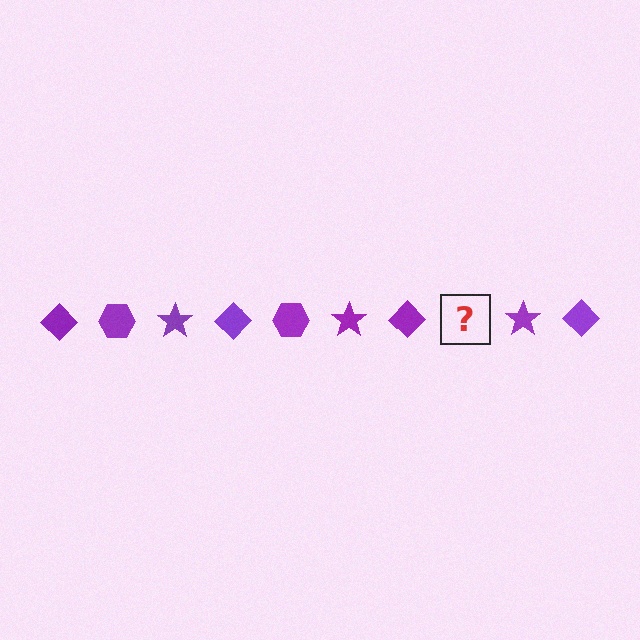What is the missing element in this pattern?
The missing element is a purple hexagon.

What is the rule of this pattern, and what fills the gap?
The rule is that the pattern cycles through diamond, hexagon, star shapes in purple. The gap should be filled with a purple hexagon.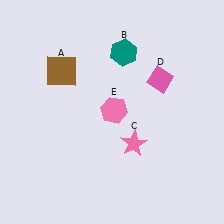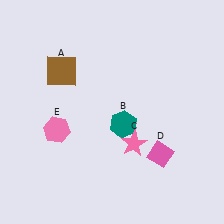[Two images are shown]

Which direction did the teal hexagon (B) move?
The teal hexagon (B) moved down.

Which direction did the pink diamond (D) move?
The pink diamond (D) moved down.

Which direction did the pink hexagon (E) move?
The pink hexagon (E) moved left.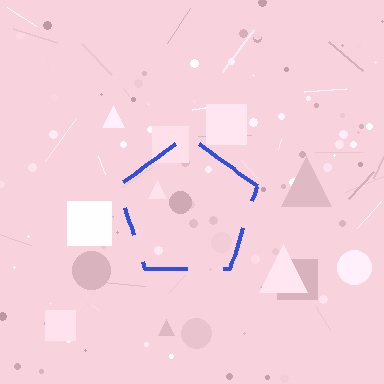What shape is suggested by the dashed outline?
The dashed outline suggests a pentagon.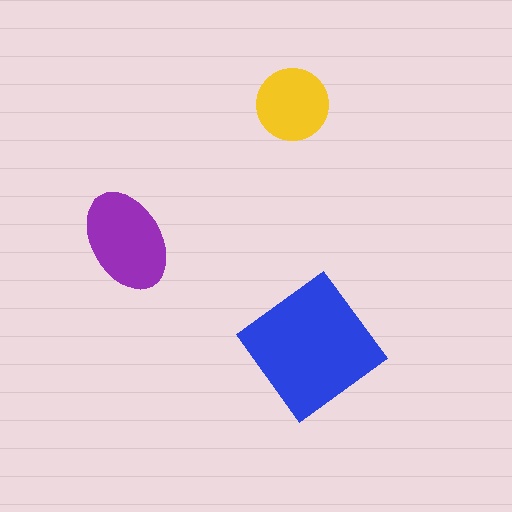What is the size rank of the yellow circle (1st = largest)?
3rd.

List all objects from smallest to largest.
The yellow circle, the purple ellipse, the blue diamond.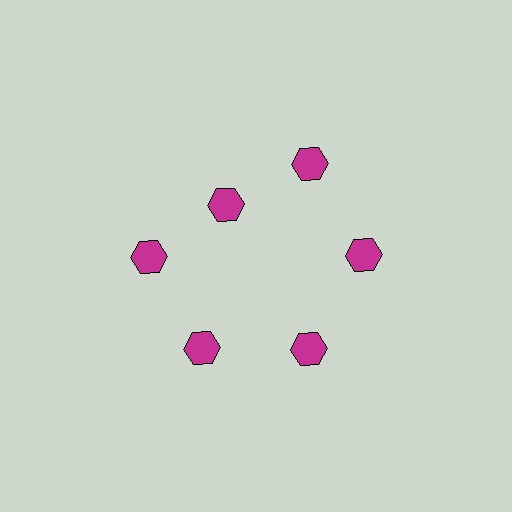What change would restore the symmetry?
The symmetry would be restored by moving it outward, back onto the ring so that all 6 hexagons sit at equal angles and equal distance from the center.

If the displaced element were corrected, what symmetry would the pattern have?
It would have 6-fold rotational symmetry — the pattern would map onto itself every 60 degrees.